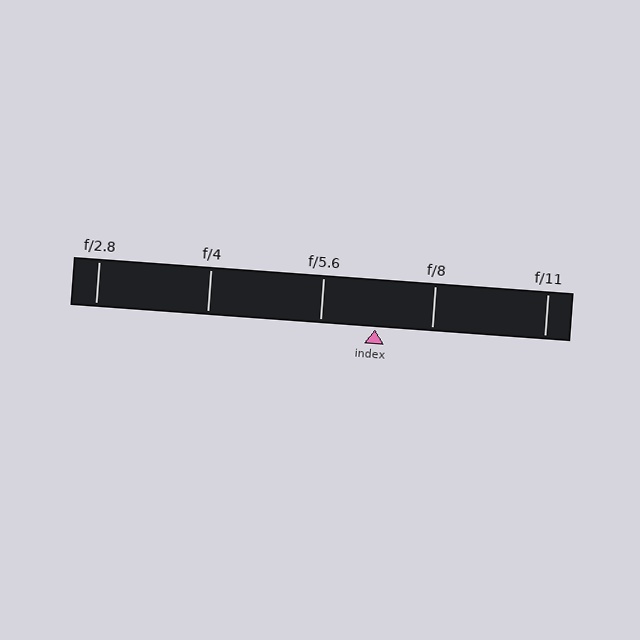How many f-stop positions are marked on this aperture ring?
There are 5 f-stop positions marked.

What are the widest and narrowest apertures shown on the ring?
The widest aperture shown is f/2.8 and the narrowest is f/11.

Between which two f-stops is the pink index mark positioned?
The index mark is between f/5.6 and f/8.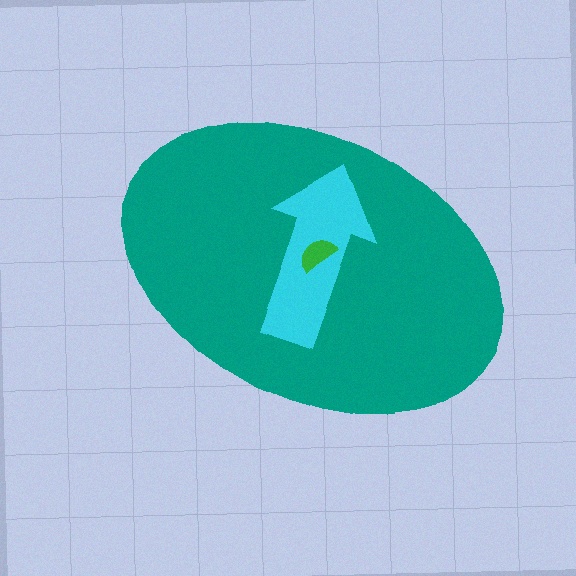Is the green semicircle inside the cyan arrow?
Yes.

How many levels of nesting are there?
3.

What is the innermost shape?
The green semicircle.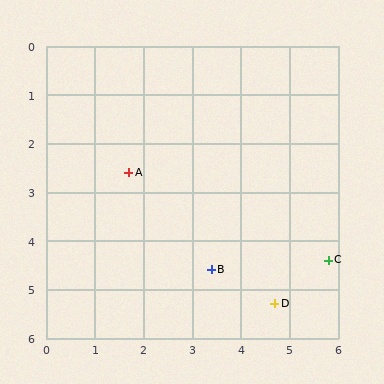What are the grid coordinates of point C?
Point C is at approximately (5.8, 4.4).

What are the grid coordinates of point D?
Point D is at approximately (4.7, 5.3).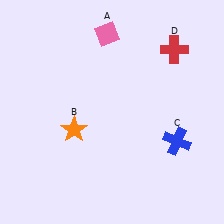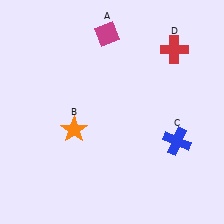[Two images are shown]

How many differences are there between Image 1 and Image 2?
There is 1 difference between the two images.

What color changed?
The diamond (A) changed from pink in Image 1 to magenta in Image 2.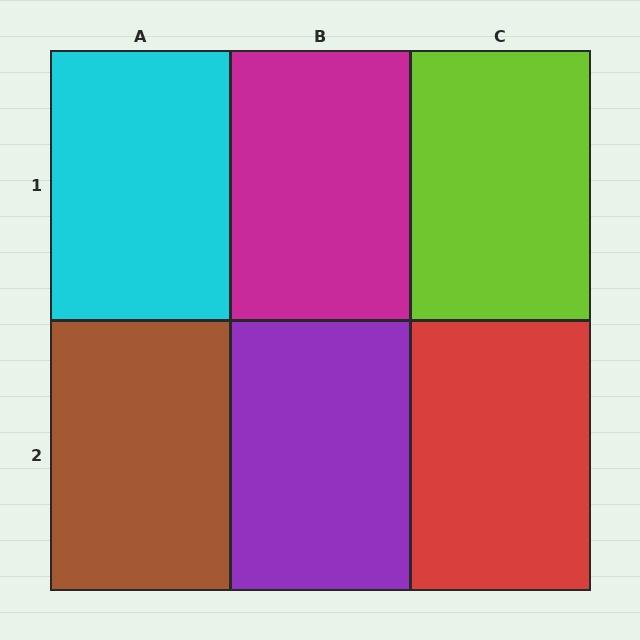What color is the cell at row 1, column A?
Cyan.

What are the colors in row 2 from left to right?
Brown, purple, red.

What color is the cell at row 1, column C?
Lime.